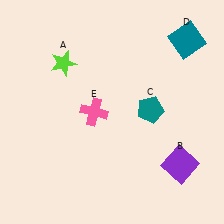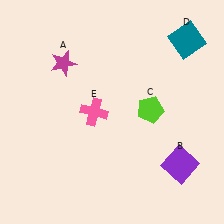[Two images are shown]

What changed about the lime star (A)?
In Image 1, A is lime. In Image 2, it changed to magenta.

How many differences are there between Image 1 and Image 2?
There are 2 differences between the two images.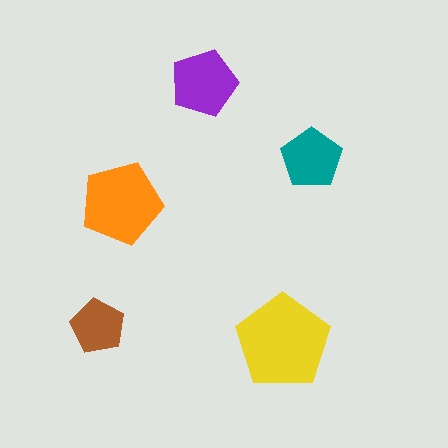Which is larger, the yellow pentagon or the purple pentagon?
The yellow one.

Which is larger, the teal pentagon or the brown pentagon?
The teal one.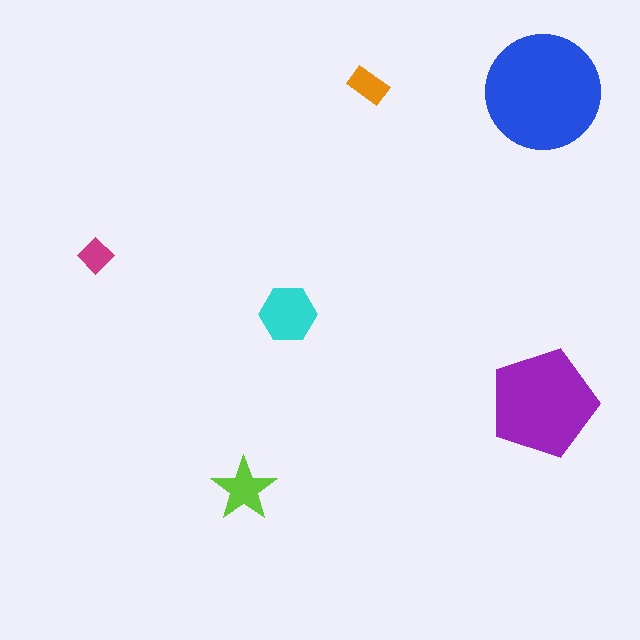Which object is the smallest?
The magenta diamond.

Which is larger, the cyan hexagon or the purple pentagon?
The purple pentagon.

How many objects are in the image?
There are 6 objects in the image.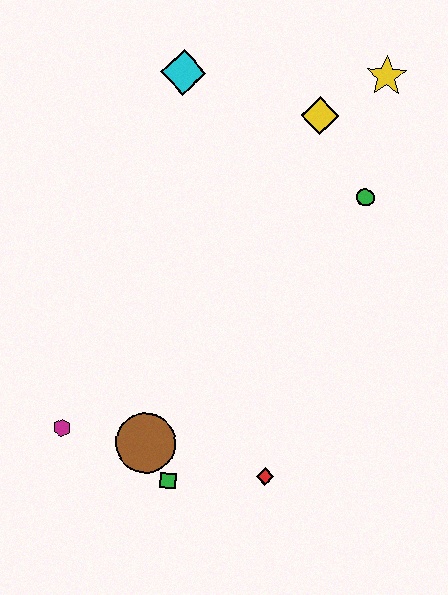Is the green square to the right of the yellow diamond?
No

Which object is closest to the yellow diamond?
The yellow star is closest to the yellow diamond.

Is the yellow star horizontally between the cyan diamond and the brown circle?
No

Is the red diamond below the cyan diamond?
Yes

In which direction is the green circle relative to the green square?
The green circle is above the green square.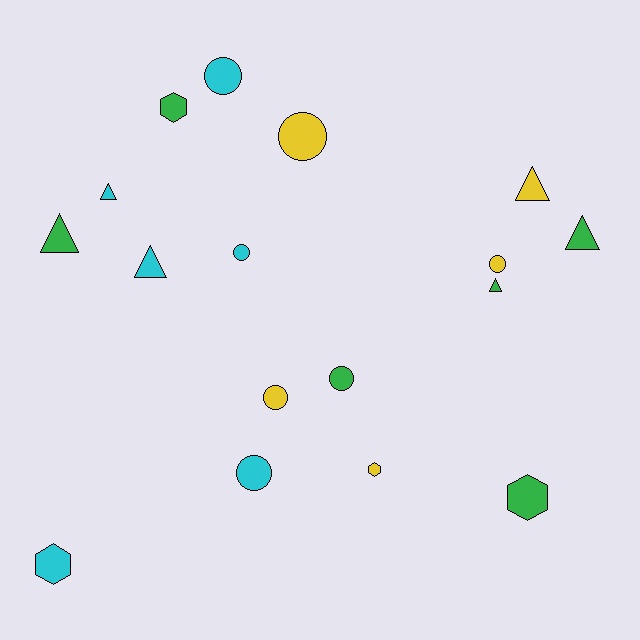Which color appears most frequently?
Green, with 6 objects.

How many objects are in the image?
There are 17 objects.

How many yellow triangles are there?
There is 1 yellow triangle.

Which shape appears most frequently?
Circle, with 7 objects.